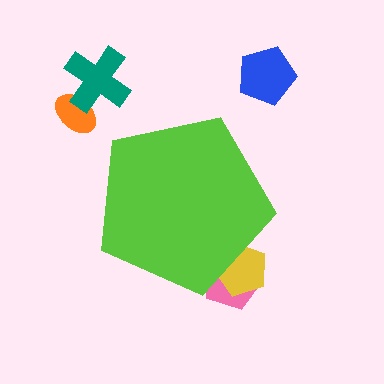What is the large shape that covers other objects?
A lime pentagon.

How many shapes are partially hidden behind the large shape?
2 shapes are partially hidden.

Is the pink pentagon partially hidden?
Yes, the pink pentagon is partially hidden behind the lime pentagon.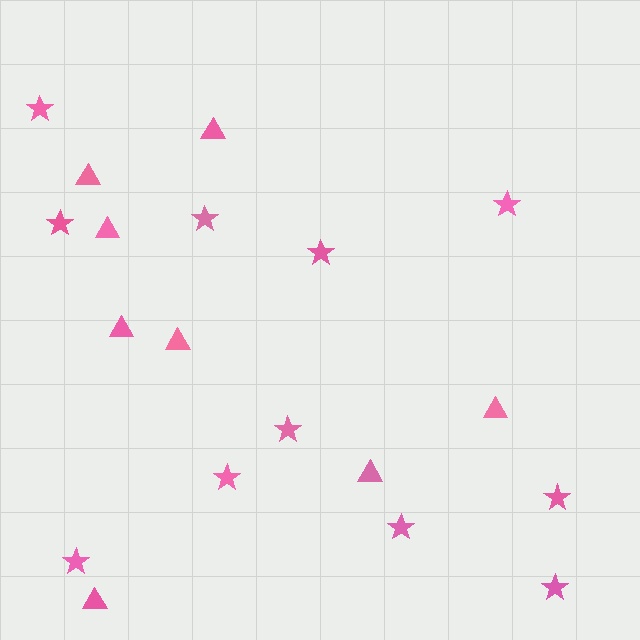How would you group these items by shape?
There are 2 groups: one group of triangles (8) and one group of stars (11).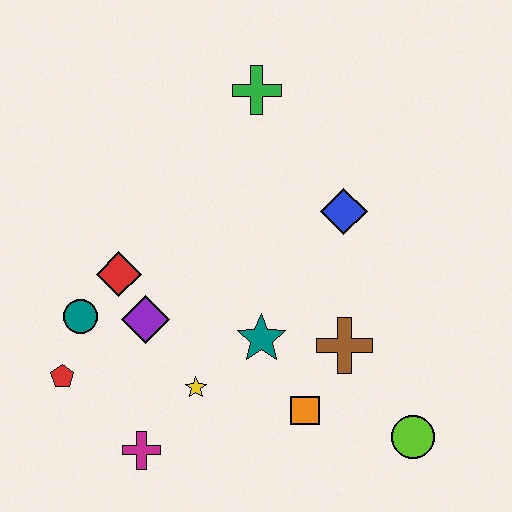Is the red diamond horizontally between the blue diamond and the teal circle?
Yes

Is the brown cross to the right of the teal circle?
Yes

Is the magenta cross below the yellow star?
Yes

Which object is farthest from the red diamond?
The lime circle is farthest from the red diamond.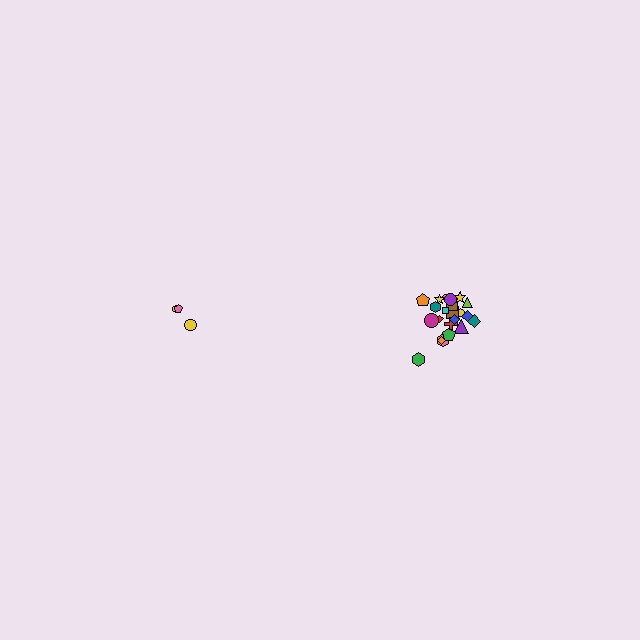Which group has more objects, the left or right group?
The right group.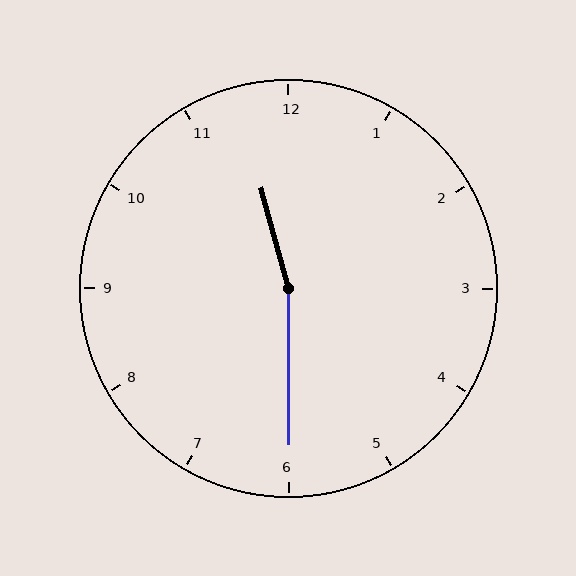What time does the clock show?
11:30.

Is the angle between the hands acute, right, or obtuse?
It is obtuse.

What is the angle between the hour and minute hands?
Approximately 165 degrees.